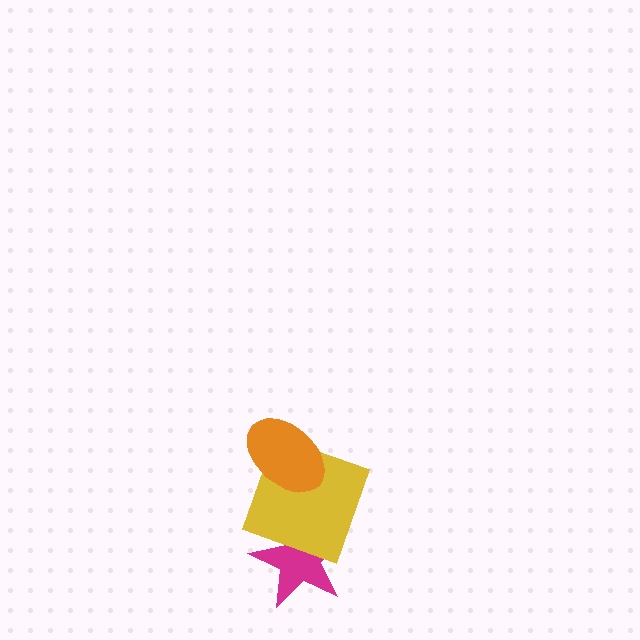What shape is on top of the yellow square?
The orange ellipse is on top of the yellow square.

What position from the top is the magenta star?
The magenta star is 3rd from the top.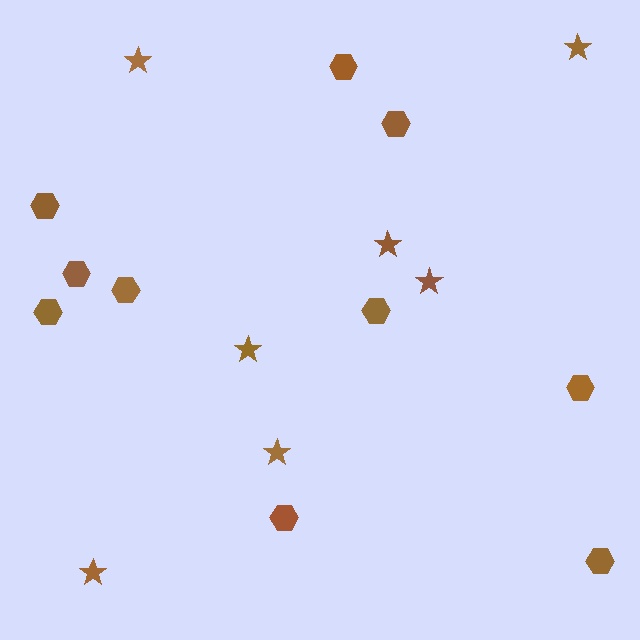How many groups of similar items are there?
There are 2 groups: one group of hexagons (10) and one group of stars (7).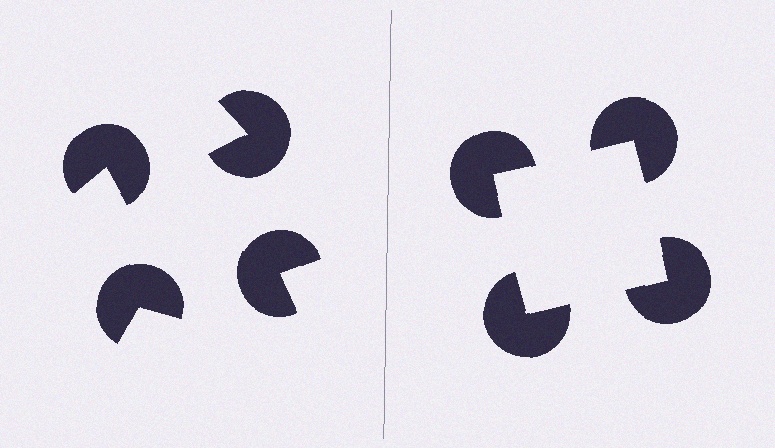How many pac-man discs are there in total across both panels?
8 — 4 on each side.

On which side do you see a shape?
An illusory square appears on the right side. On the left side the wedge cuts are rotated, so no coherent shape forms.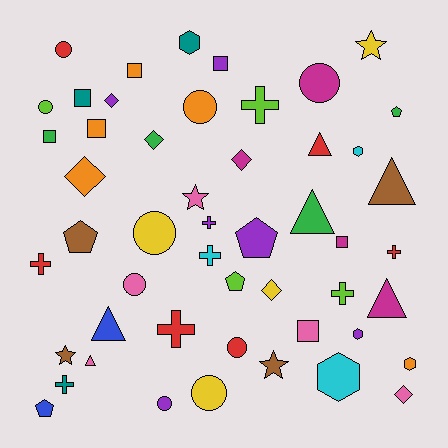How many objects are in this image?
There are 50 objects.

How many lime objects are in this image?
There are 4 lime objects.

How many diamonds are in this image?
There are 6 diamonds.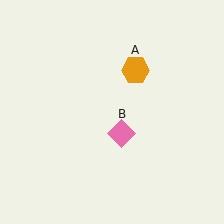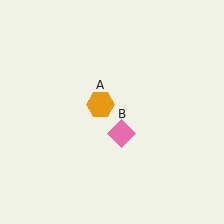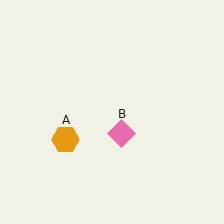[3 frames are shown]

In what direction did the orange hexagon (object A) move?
The orange hexagon (object A) moved down and to the left.